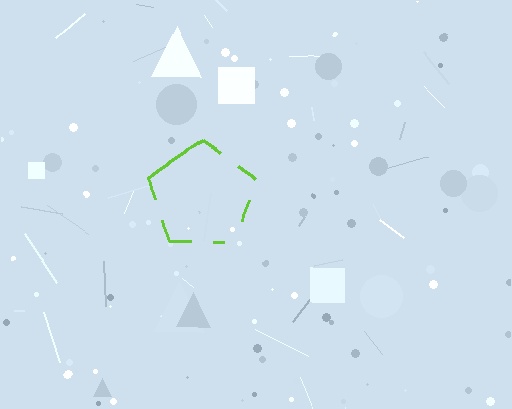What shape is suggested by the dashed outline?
The dashed outline suggests a pentagon.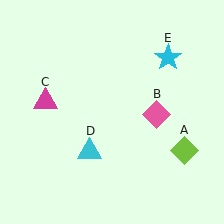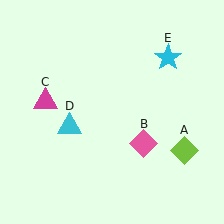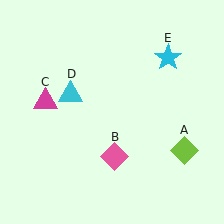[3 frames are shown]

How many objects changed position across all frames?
2 objects changed position: pink diamond (object B), cyan triangle (object D).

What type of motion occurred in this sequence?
The pink diamond (object B), cyan triangle (object D) rotated clockwise around the center of the scene.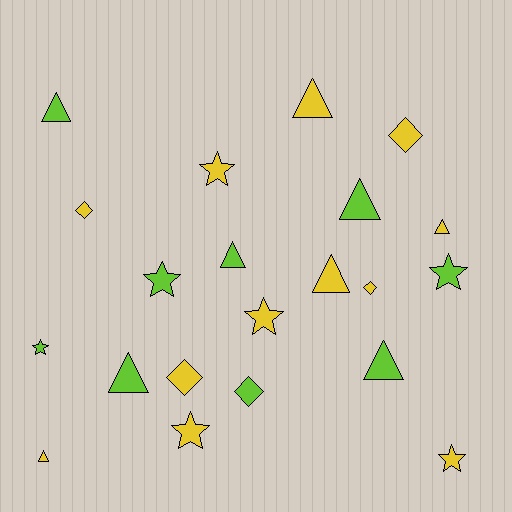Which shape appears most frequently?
Triangle, with 9 objects.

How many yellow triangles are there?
There are 4 yellow triangles.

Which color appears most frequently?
Yellow, with 12 objects.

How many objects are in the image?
There are 21 objects.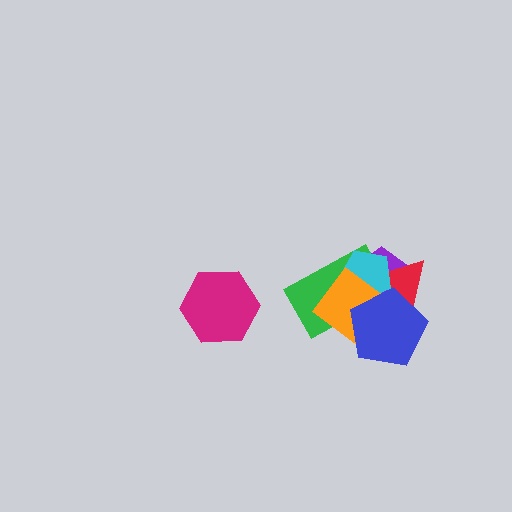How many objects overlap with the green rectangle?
5 objects overlap with the green rectangle.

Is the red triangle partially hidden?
Yes, it is partially covered by another shape.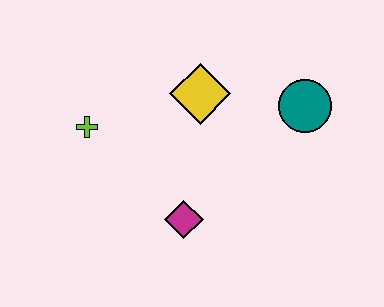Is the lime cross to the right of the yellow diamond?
No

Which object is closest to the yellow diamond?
The teal circle is closest to the yellow diamond.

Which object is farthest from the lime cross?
The teal circle is farthest from the lime cross.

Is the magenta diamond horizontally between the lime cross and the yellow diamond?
Yes